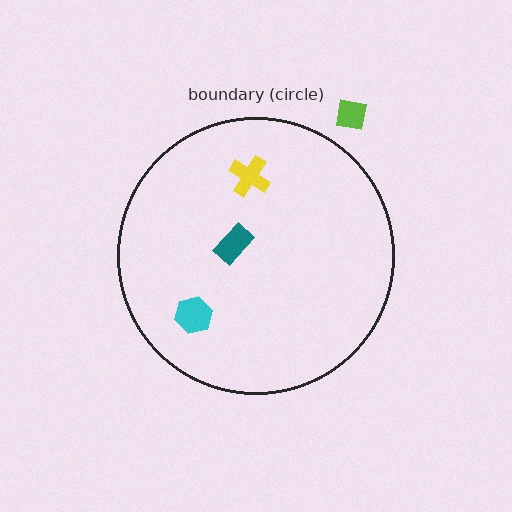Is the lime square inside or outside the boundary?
Outside.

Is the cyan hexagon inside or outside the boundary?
Inside.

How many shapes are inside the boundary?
3 inside, 1 outside.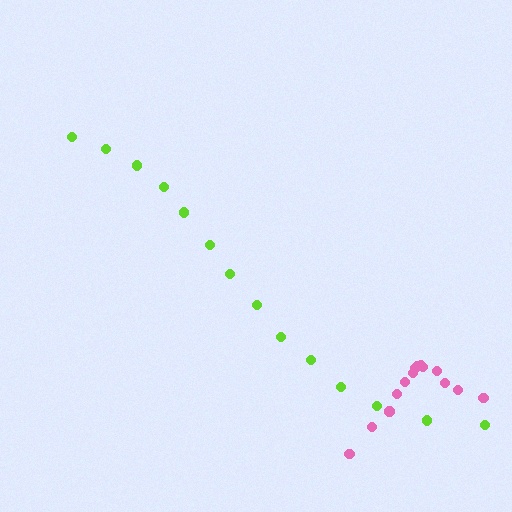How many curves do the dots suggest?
There are 2 distinct paths.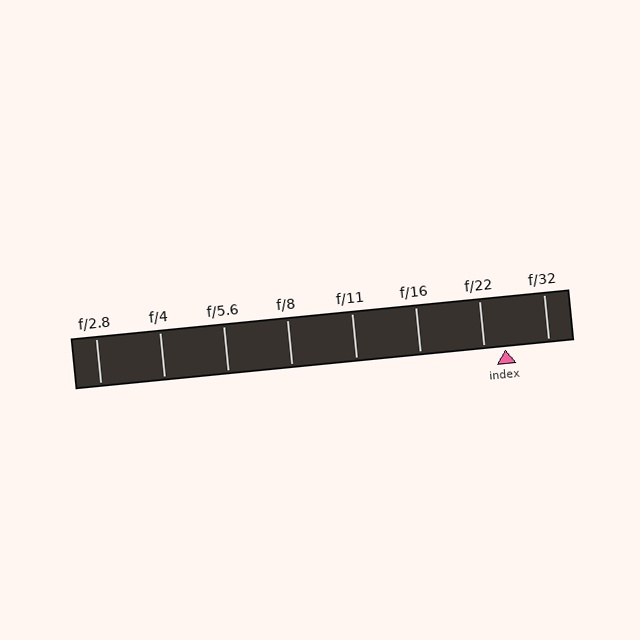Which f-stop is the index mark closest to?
The index mark is closest to f/22.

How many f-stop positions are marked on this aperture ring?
There are 8 f-stop positions marked.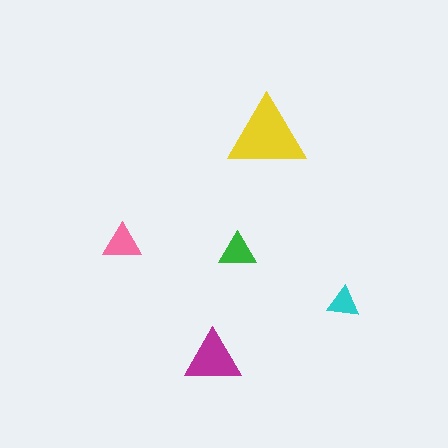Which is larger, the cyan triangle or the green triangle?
The green one.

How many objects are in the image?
There are 5 objects in the image.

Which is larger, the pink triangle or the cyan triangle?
The pink one.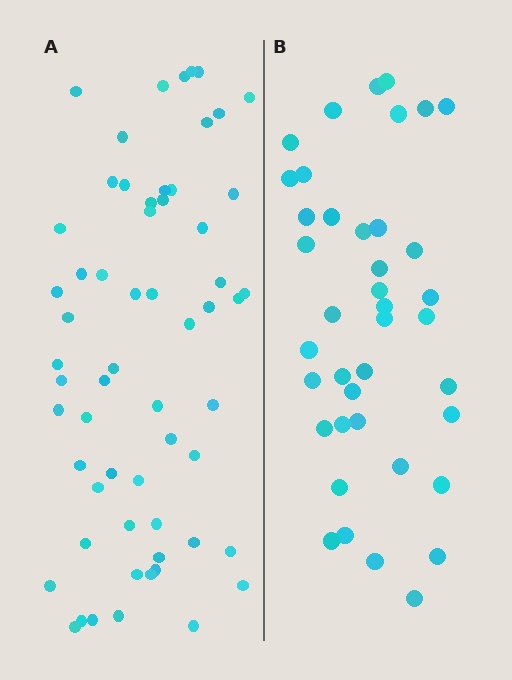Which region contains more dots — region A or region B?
Region A (the left region) has more dots.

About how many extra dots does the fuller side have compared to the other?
Region A has approximately 20 more dots than region B.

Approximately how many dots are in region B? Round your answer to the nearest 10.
About 40 dots.